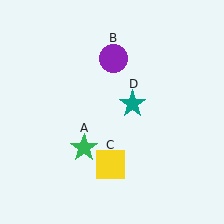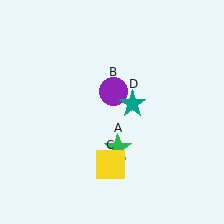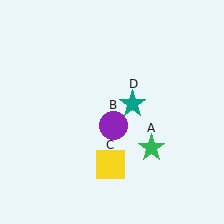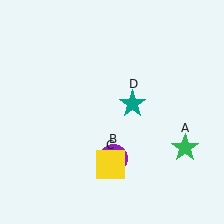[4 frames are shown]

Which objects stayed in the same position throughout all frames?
Yellow square (object C) and teal star (object D) remained stationary.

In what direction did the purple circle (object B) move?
The purple circle (object B) moved down.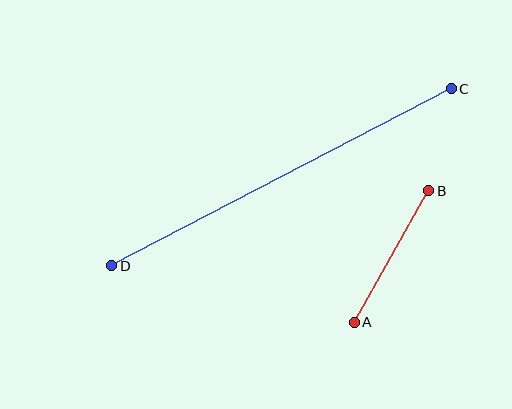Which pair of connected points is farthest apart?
Points C and D are farthest apart.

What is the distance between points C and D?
The distance is approximately 383 pixels.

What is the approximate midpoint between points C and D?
The midpoint is at approximately (282, 177) pixels.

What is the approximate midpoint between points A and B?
The midpoint is at approximately (391, 257) pixels.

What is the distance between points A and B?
The distance is approximately 151 pixels.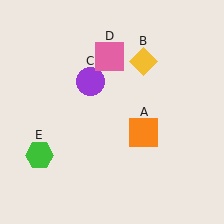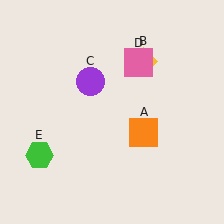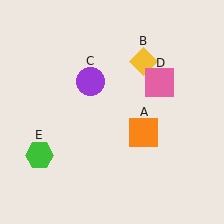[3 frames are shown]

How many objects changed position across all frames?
1 object changed position: pink square (object D).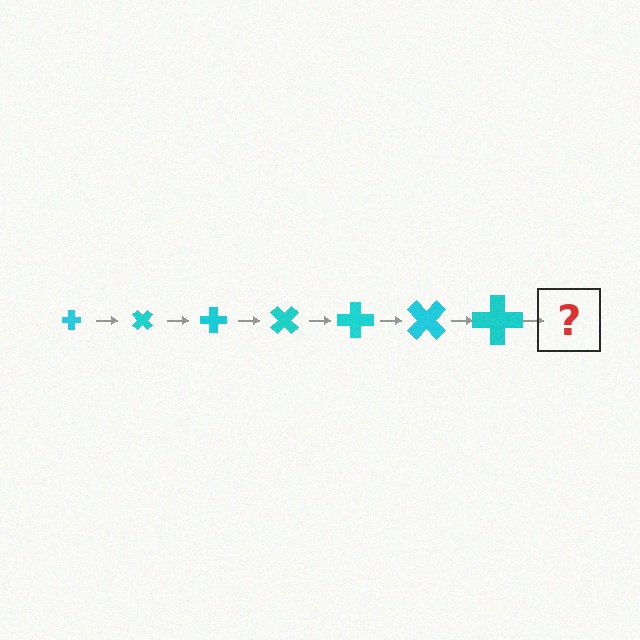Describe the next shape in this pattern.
It should be a cross, larger than the previous one and rotated 315 degrees from the start.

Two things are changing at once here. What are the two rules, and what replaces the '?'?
The two rules are that the cross grows larger each step and it rotates 45 degrees each step. The '?' should be a cross, larger than the previous one and rotated 315 degrees from the start.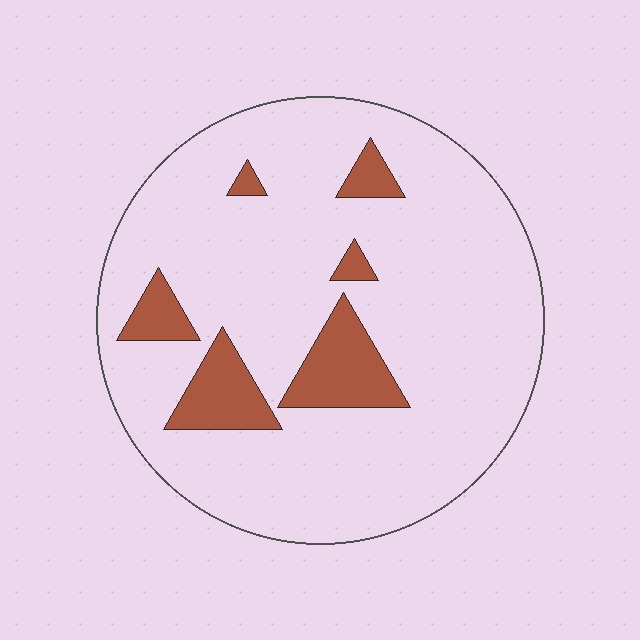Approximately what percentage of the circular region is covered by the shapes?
Approximately 15%.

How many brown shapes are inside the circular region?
6.